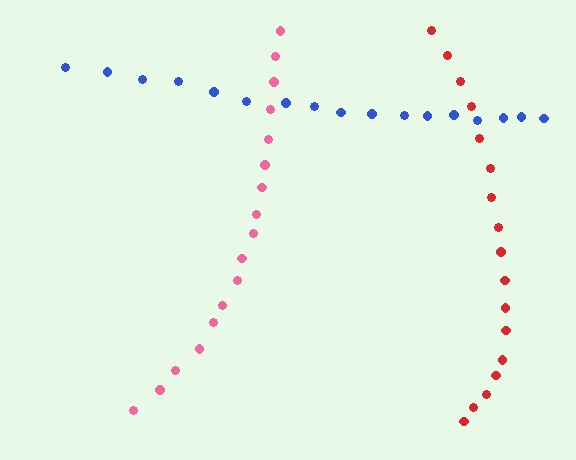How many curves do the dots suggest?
There are 3 distinct paths.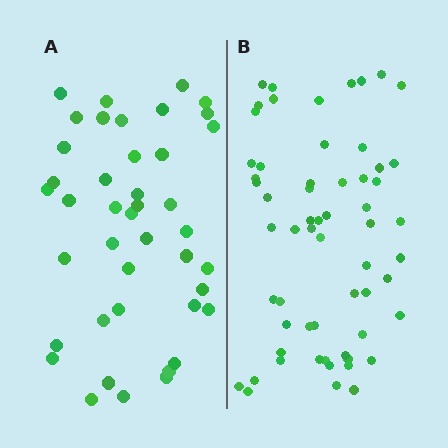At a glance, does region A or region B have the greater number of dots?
Region B (the right region) has more dots.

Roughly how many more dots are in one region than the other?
Region B has approximately 20 more dots than region A.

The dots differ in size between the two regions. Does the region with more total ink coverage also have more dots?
No. Region A has more total ink coverage because its dots are larger, but region B actually contains more individual dots. Total area can be misleading — the number of items is what matters here.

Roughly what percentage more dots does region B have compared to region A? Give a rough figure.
About 45% more.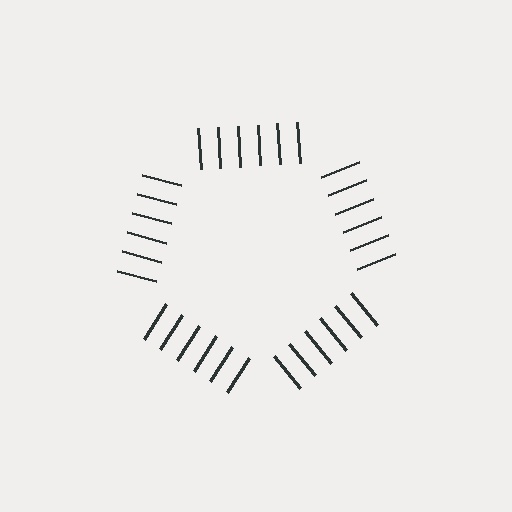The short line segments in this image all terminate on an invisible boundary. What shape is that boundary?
An illusory pentagon — the line segments terminate on its edges but no continuous stroke is drawn.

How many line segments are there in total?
30 — 6 along each of the 5 edges.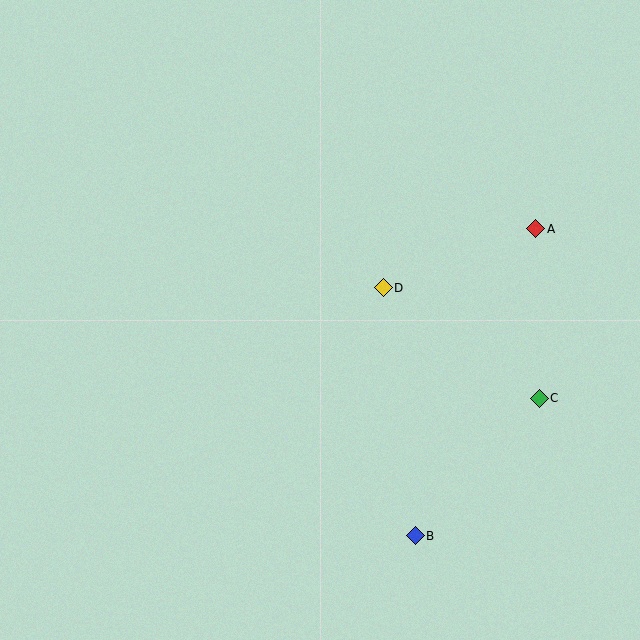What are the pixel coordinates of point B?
Point B is at (415, 536).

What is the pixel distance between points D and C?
The distance between D and C is 191 pixels.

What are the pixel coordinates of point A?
Point A is at (536, 229).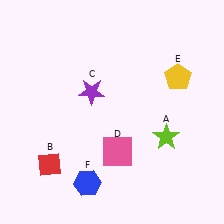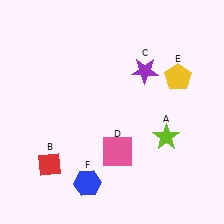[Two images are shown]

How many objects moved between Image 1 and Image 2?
1 object moved between the two images.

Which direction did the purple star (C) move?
The purple star (C) moved right.